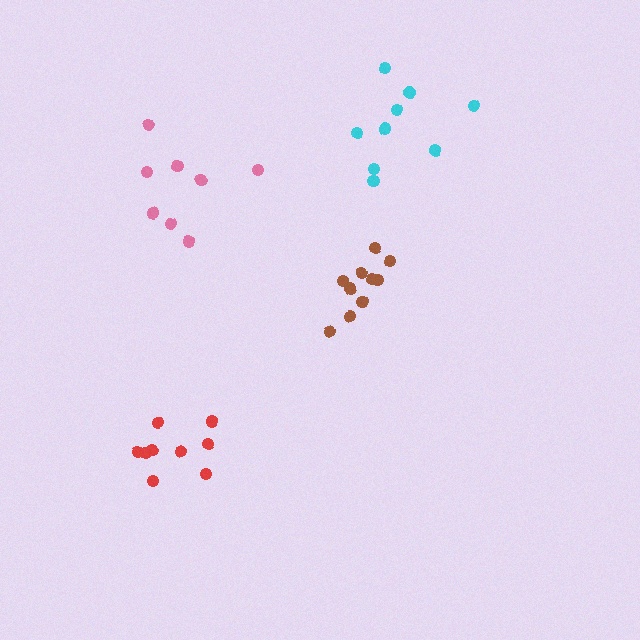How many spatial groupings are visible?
There are 4 spatial groupings.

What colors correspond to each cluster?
The clusters are colored: brown, cyan, pink, red.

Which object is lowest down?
The red cluster is bottommost.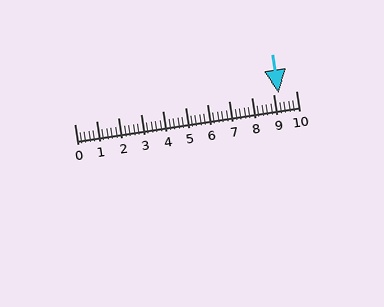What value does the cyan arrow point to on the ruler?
The cyan arrow points to approximately 9.2.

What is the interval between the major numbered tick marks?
The major tick marks are spaced 1 units apart.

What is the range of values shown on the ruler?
The ruler shows values from 0 to 10.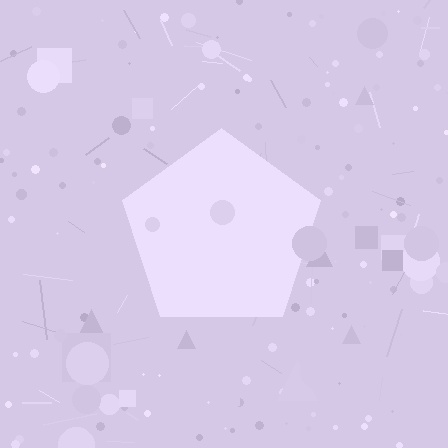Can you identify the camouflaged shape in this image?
The camouflaged shape is a pentagon.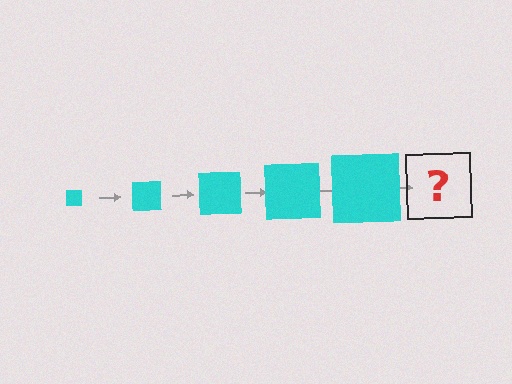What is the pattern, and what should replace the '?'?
The pattern is that the square gets progressively larger each step. The '?' should be a cyan square, larger than the previous one.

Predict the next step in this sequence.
The next step is a cyan square, larger than the previous one.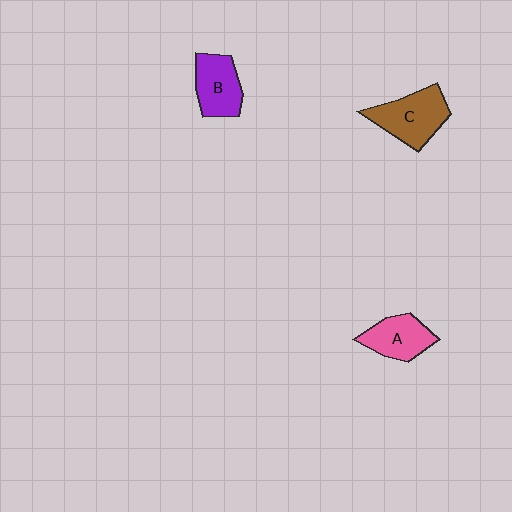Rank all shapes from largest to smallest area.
From largest to smallest: C (brown), B (purple), A (pink).